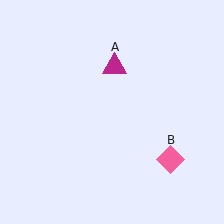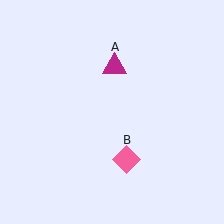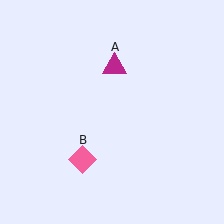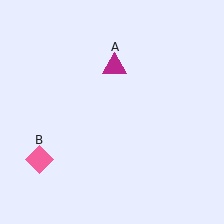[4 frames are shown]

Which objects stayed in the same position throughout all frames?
Magenta triangle (object A) remained stationary.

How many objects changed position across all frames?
1 object changed position: pink diamond (object B).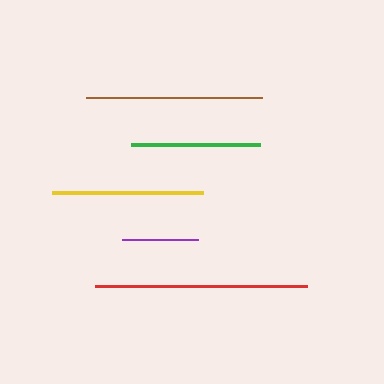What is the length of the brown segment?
The brown segment is approximately 175 pixels long.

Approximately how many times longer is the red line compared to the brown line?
The red line is approximately 1.2 times the length of the brown line.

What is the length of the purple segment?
The purple segment is approximately 76 pixels long.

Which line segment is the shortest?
The purple line is the shortest at approximately 76 pixels.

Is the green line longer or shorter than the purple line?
The green line is longer than the purple line.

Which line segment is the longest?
The red line is the longest at approximately 212 pixels.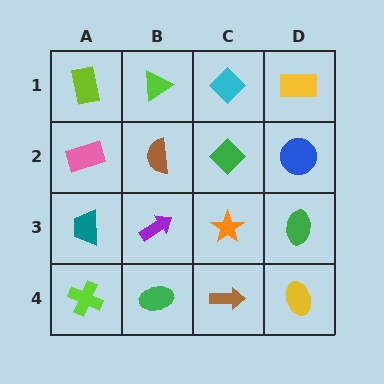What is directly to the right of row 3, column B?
An orange star.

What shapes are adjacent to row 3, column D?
A blue circle (row 2, column D), a yellow ellipse (row 4, column D), an orange star (row 3, column C).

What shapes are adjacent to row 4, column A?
A teal trapezoid (row 3, column A), a green ellipse (row 4, column B).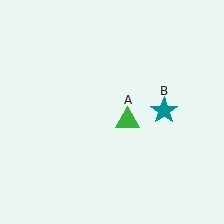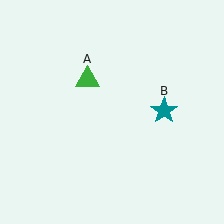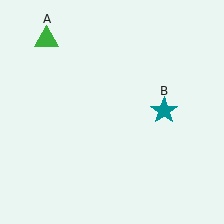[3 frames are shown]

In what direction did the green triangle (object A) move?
The green triangle (object A) moved up and to the left.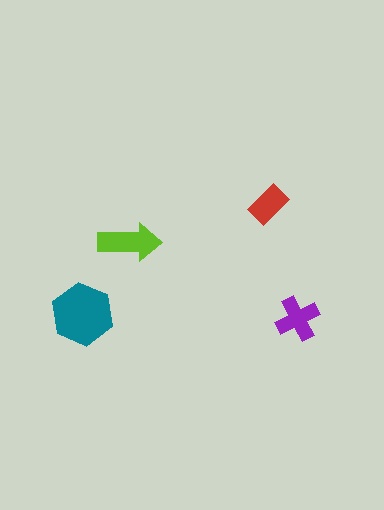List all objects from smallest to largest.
The red rectangle, the purple cross, the lime arrow, the teal hexagon.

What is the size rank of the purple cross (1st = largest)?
3rd.